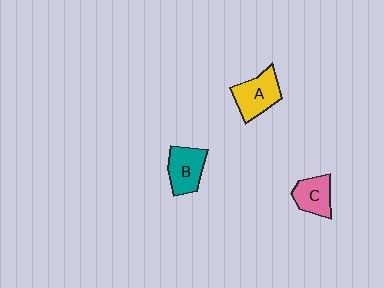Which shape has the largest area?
Shape A (yellow).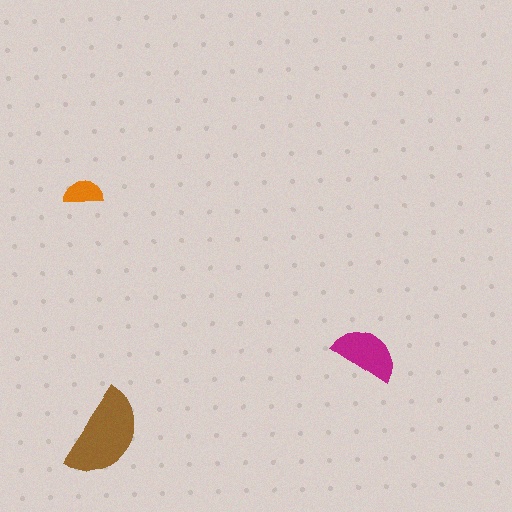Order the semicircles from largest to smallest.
the brown one, the magenta one, the orange one.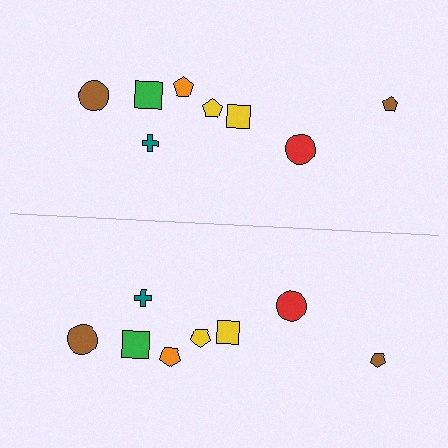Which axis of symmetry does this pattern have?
The pattern has a horizontal axis of symmetry running through the center of the image.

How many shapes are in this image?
There are 16 shapes in this image.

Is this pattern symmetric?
Yes, this pattern has bilateral (reflection) symmetry.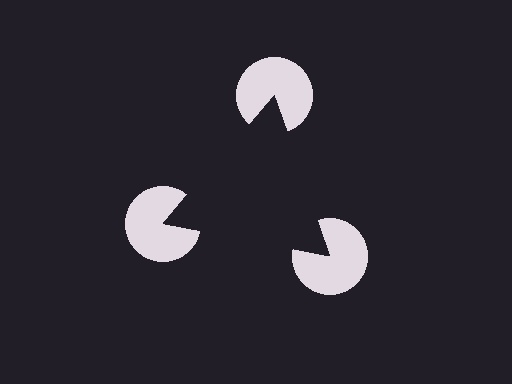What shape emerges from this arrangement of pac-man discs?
An illusory triangle — its edges are inferred from the aligned wedge cuts in the pac-man discs, not physically drawn.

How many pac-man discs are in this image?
There are 3 — one at each vertex of the illusory triangle.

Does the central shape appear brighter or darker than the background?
It typically appears slightly darker than the background, even though no actual brightness change is drawn.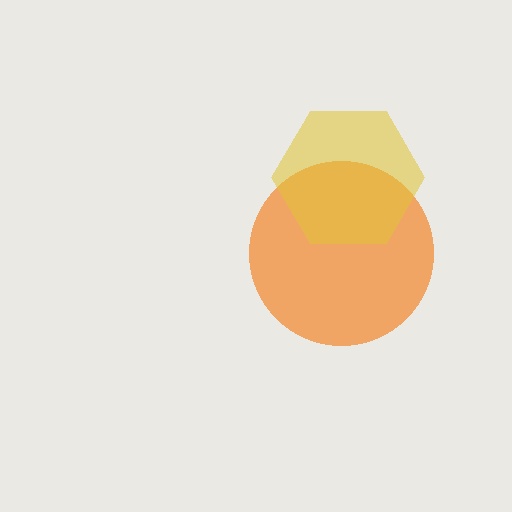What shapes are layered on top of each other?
The layered shapes are: an orange circle, a yellow hexagon.